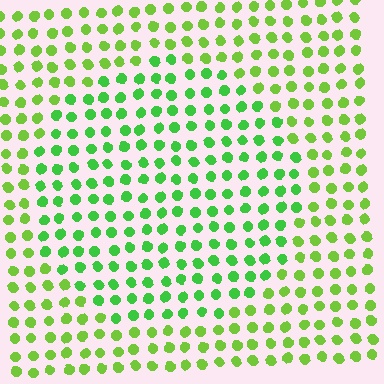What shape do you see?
I see a circle.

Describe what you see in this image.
The image is filled with small lime elements in a uniform arrangement. A circle-shaped region is visible where the elements are tinted to a slightly different hue, forming a subtle color boundary.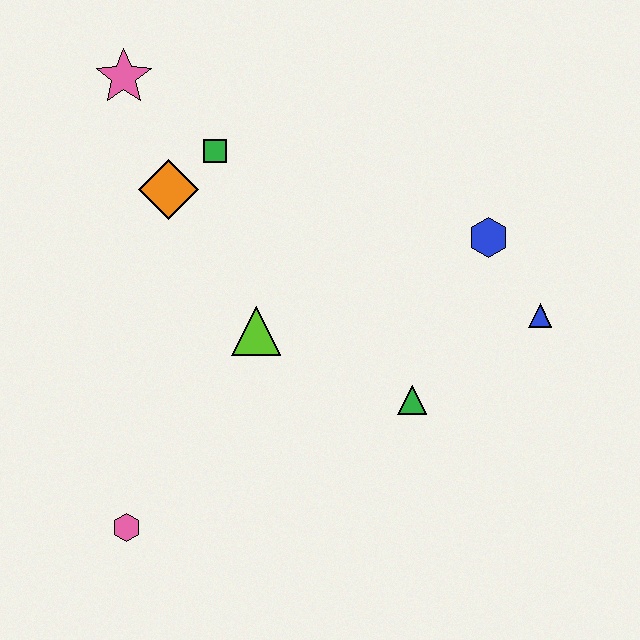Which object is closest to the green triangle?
The blue triangle is closest to the green triangle.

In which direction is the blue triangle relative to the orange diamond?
The blue triangle is to the right of the orange diamond.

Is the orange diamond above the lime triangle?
Yes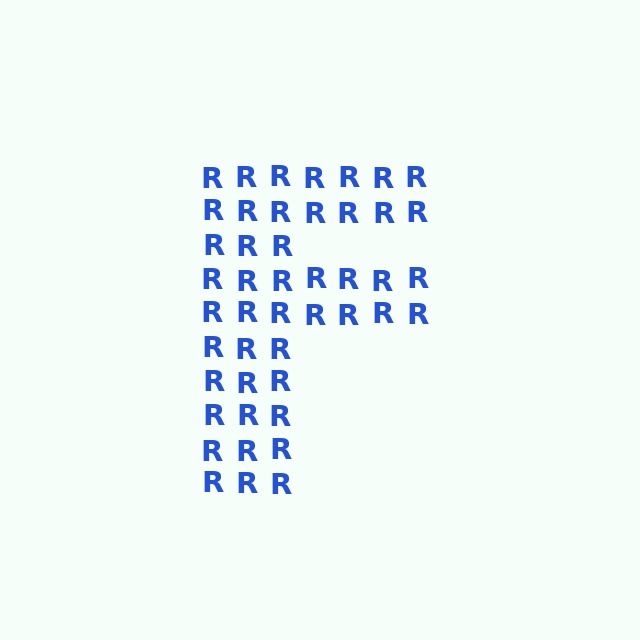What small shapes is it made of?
It is made of small letter R's.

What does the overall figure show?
The overall figure shows the letter F.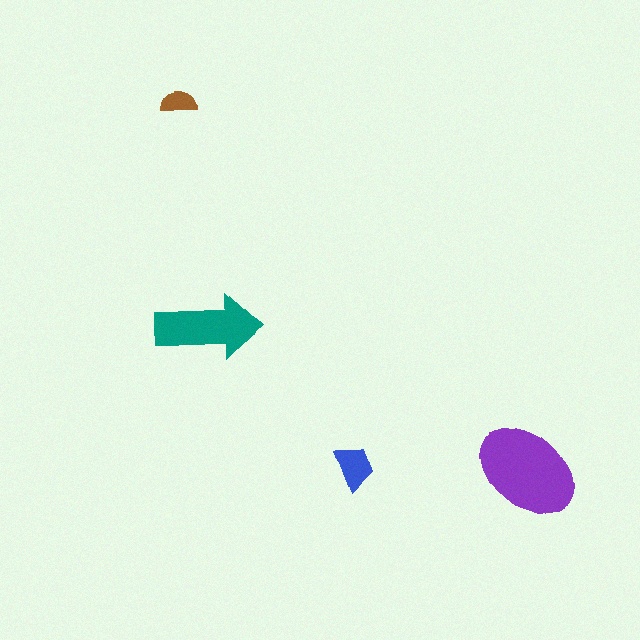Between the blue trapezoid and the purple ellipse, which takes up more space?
The purple ellipse.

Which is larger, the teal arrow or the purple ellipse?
The purple ellipse.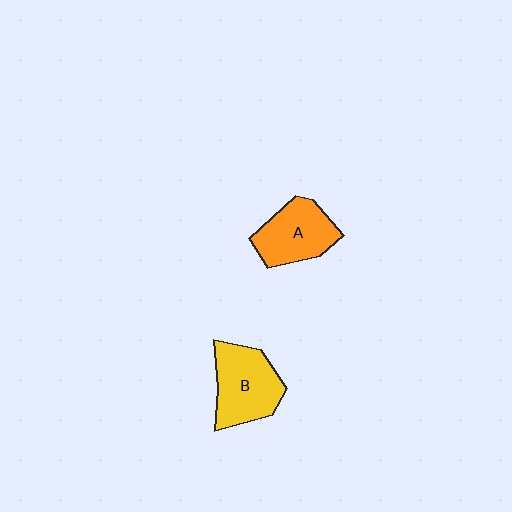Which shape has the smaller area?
Shape A (orange).